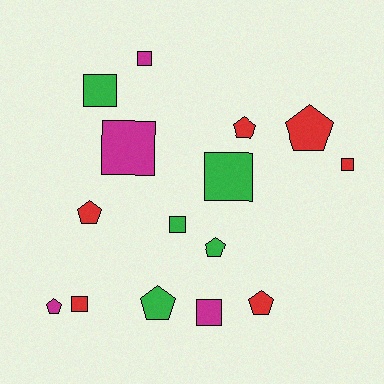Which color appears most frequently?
Red, with 6 objects.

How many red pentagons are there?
There are 4 red pentagons.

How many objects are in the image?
There are 15 objects.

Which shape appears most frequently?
Square, with 8 objects.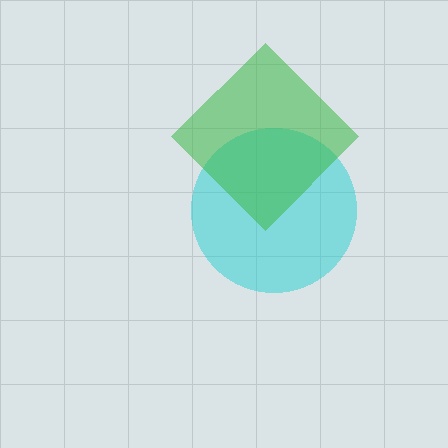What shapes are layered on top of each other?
The layered shapes are: a cyan circle, a green diamond.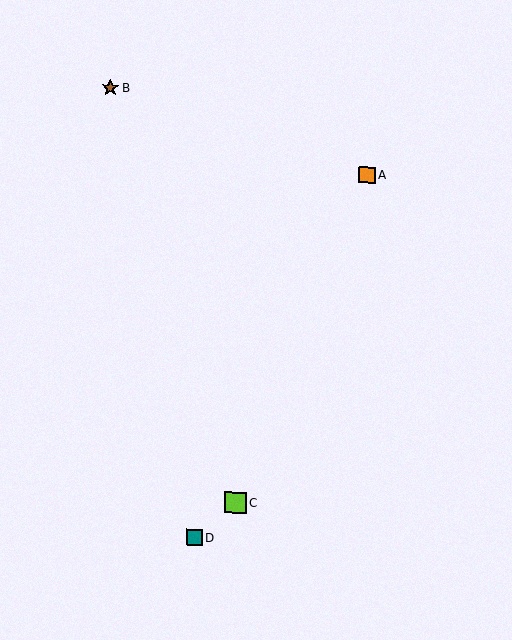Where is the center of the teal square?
The center of the teal square is at (194, 537).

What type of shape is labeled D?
Shape D is a teal square.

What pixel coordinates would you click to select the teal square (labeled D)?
Click at (194, 537) to select the teal square D.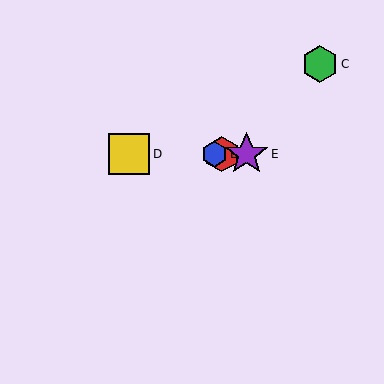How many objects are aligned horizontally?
4 objects (A, B, D, E) are aligned horizontally.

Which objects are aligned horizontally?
Objects A, B, D, E are aligned horizontally.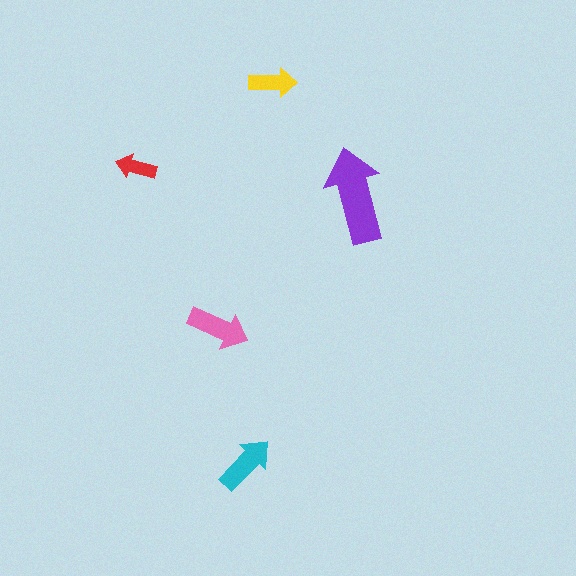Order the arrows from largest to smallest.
the purple one, the pink one, the cyan one, the yellow one, the red one.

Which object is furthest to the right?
The purple arrow is rightmost.